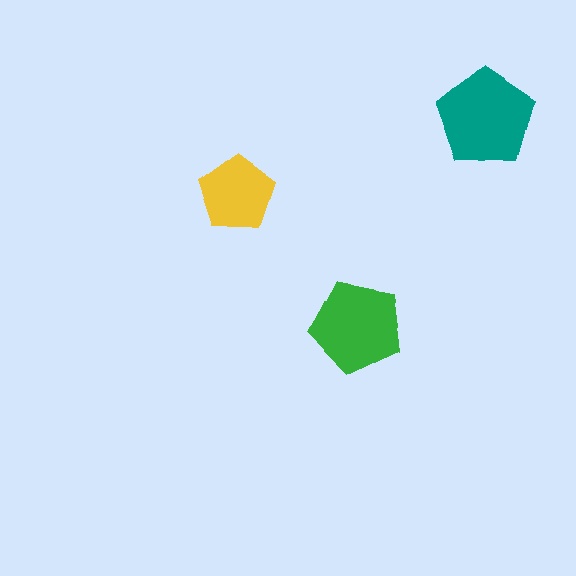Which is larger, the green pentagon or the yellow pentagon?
The green one.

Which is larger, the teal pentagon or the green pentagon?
The teal one.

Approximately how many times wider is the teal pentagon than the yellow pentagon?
About 1.5 times wider.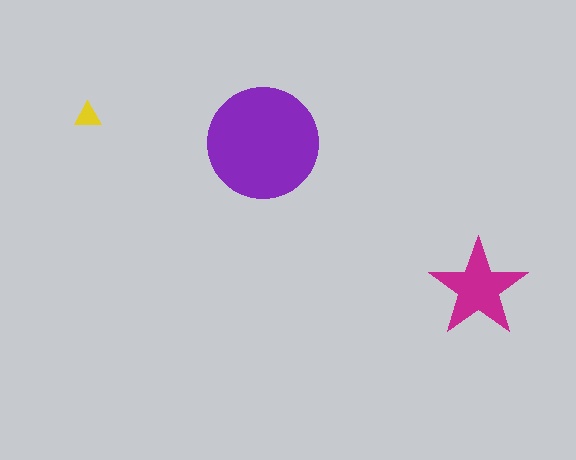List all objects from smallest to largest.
The yellow triangle, the magenta star, the purple circle.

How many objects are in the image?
There are 3 objects in the image.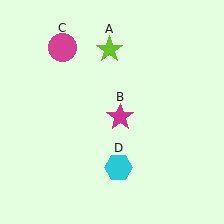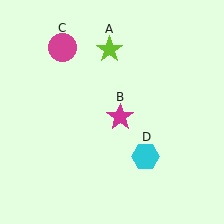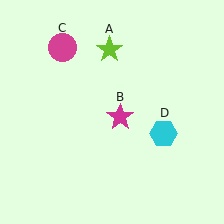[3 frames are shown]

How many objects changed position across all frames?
1 object changed position: cyan hexagon (object D).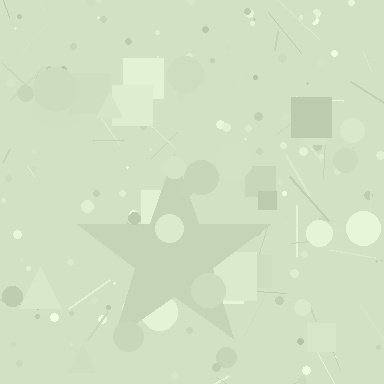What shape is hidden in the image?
A star is hidden in the image.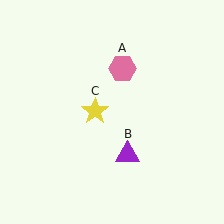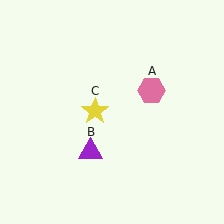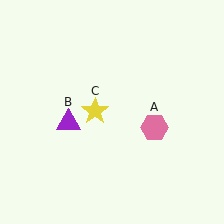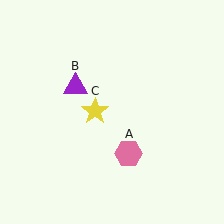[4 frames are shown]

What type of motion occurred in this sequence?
The pink hexagon (object A), purple triangle (object B) rotated clockwise around the center of the scene.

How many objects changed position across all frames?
2 objects changed position: pink hexagon (object A), purple triangle (object B).